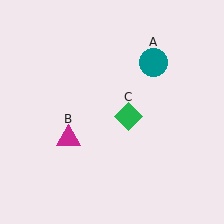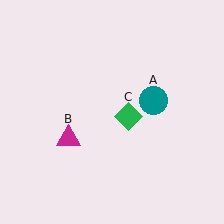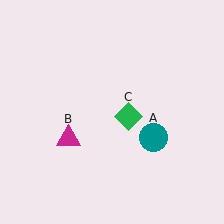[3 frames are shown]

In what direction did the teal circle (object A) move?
The teal circle (object A) moved down.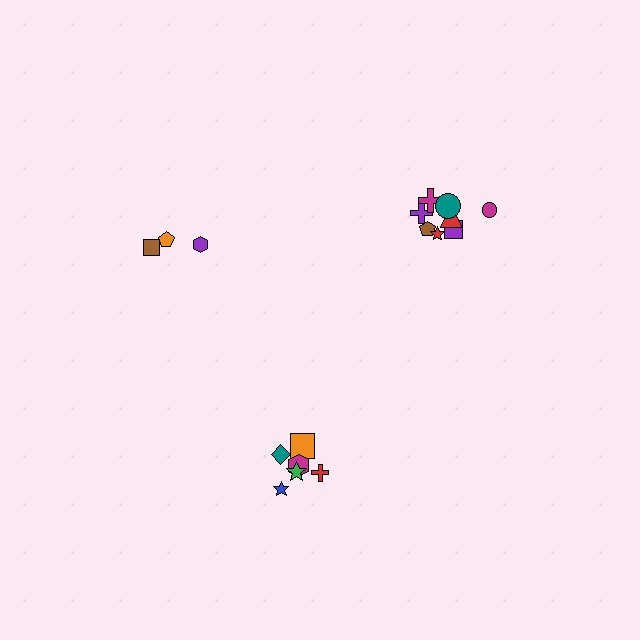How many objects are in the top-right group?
There are 8 objects.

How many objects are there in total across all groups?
There are 17 objects.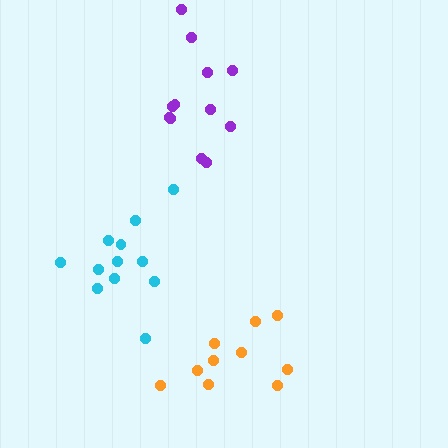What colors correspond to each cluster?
The clusters are colored: orange, purple, cyan.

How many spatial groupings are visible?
There are 3 spatial groupings.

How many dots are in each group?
Group 1: 10 dots, Group 2: 12 dots, Group 3: 12 dots (34 total).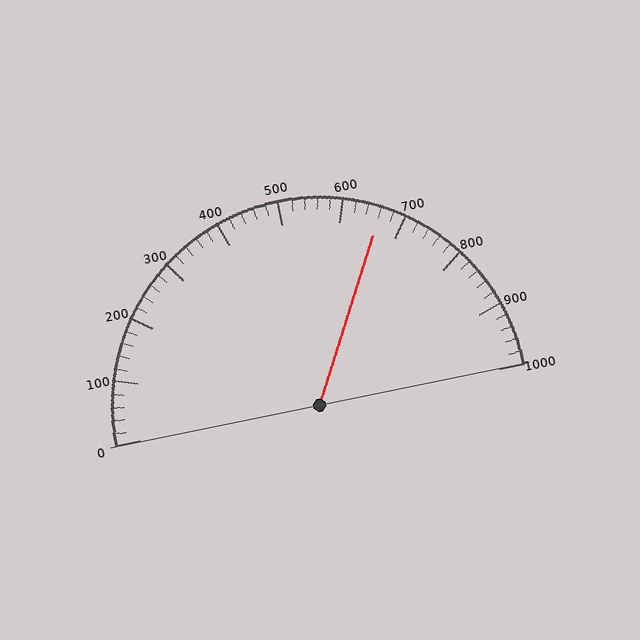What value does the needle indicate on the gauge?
The needle indicates approximately 660.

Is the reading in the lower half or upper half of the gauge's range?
The reading is in the upper half of the range (0 to 1000).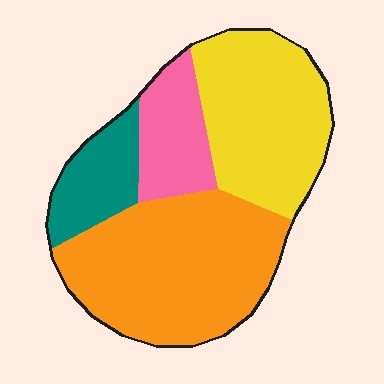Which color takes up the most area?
Orange, at roughly 40%.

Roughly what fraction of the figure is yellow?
Yellow covers around 30% of the figure.